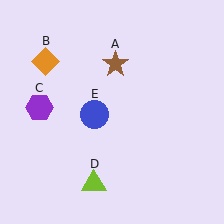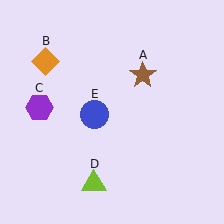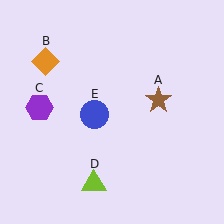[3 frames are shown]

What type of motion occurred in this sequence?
The brown star (object A) rotated clockwise around the center of the scene.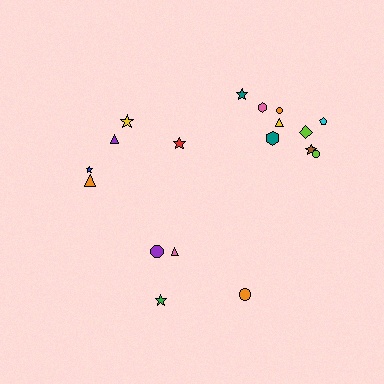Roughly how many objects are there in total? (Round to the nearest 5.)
Roughly 20 objects in total.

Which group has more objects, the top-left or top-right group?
The top-right group.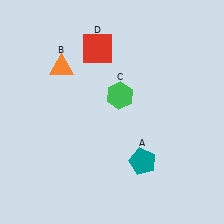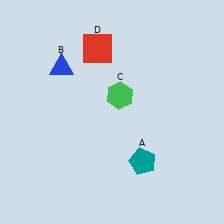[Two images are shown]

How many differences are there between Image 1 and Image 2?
There is 1 difference between the two images.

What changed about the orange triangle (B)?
In Image 1, B is orange. In Image 2, it changed to blue.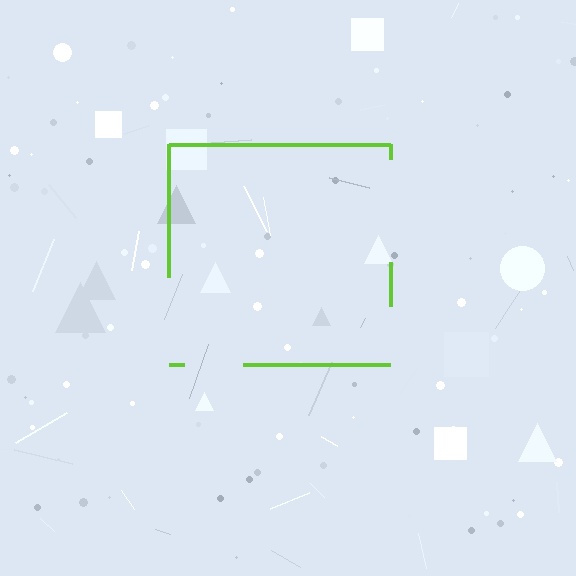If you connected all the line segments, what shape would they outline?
They would outline a square.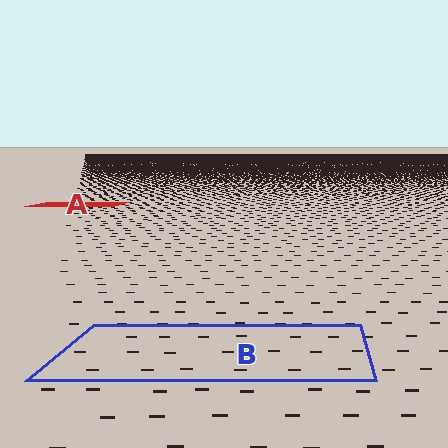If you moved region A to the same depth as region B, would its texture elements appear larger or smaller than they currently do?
They would appear larger. At a closer depth, the same texture elements are projected at a bigger on-screen size.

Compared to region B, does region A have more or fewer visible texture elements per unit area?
Region A has more texture elements per unit area — they are packed more densely because it is farther away.